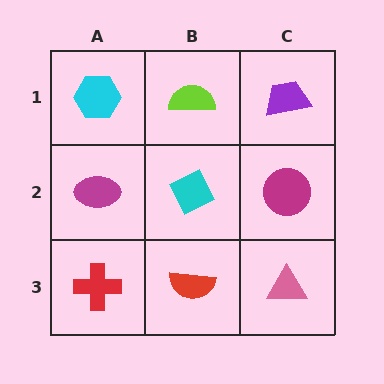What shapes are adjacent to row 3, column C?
A magenta circle (row 2, column C), a red semicircle (row 3, column B).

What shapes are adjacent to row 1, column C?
A magenta circle (row 2, column C), a lime semicircle (row 1, column B).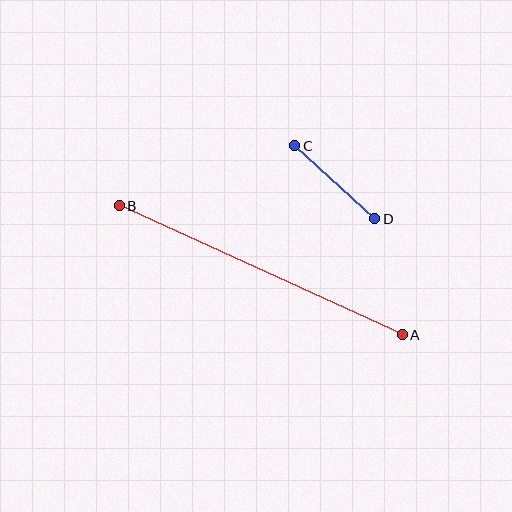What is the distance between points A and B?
The distance is approximately 311 pixels.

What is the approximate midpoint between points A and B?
The midpoint is at approximately (261, 270) pixels.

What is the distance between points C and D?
The distance is approximately 109 pixels.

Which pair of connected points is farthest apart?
Points A and B are farthest apart.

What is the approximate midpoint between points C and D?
The midpoint is at approximately (335, 182) pixels.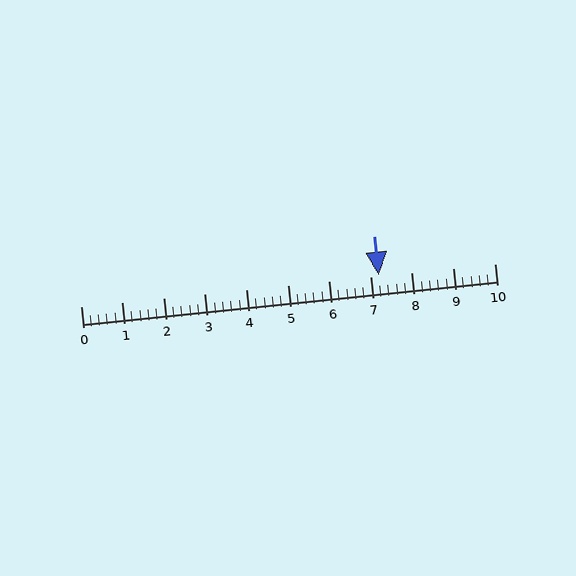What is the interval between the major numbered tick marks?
The major tick marks are spaced 1 units apart.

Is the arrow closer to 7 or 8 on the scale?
The arrow is closer to 7.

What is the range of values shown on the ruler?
The ruler shows values from 0 to 10.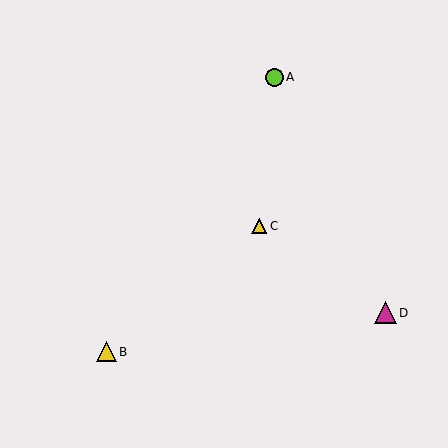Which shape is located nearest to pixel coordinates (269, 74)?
The lime circle (labeled A) at (274, 77) is nearest to that location.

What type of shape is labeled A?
Shape A is a lime circle.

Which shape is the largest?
The magenta triangle (labeled D) is the largest.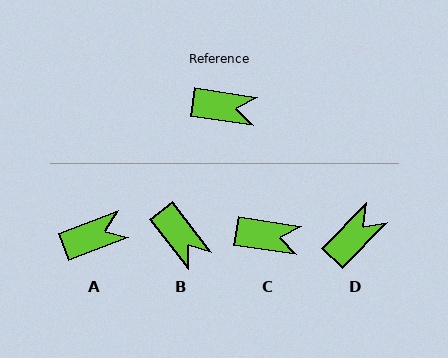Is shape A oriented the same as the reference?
No, it is off by about 30 degrees.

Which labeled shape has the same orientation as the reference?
C.